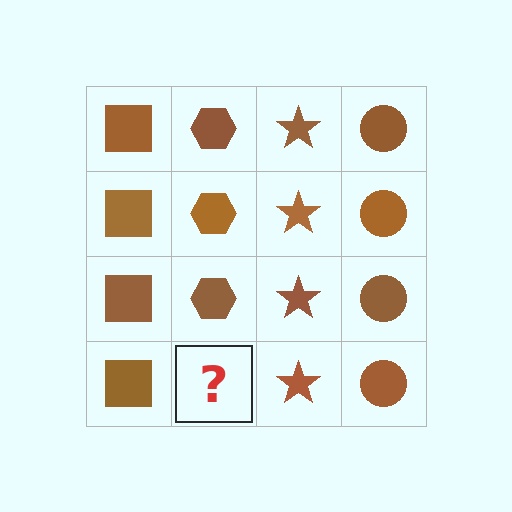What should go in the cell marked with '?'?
The missing cell should contain a brown hexagon.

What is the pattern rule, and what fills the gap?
The rule is that each column has a consistent shape. The gap should be filled with a brown hexagon.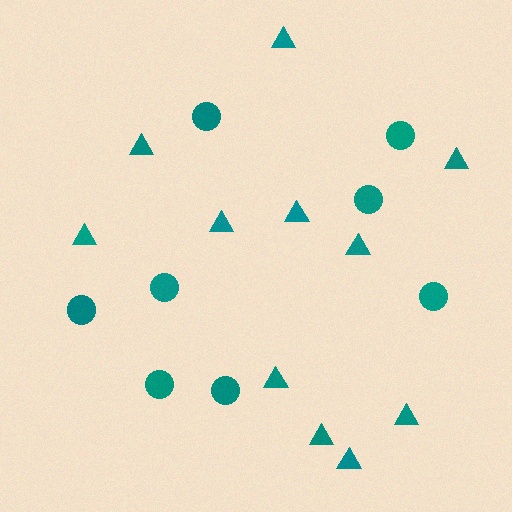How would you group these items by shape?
There are 2 groups: one group of circles (8) and one group of triangles (11).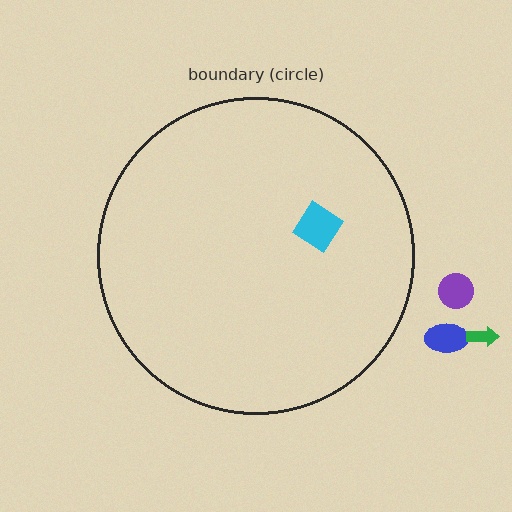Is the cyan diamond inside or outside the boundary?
Inside.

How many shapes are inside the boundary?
1 inside, 3 outside.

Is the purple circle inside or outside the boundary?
Outside.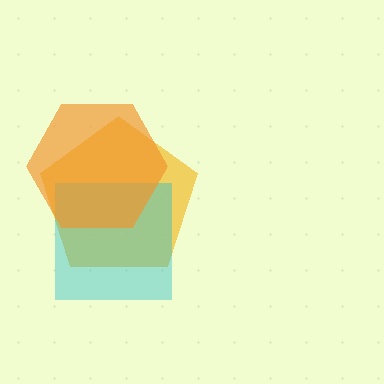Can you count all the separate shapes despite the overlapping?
Yes, there are 3 separate shapes.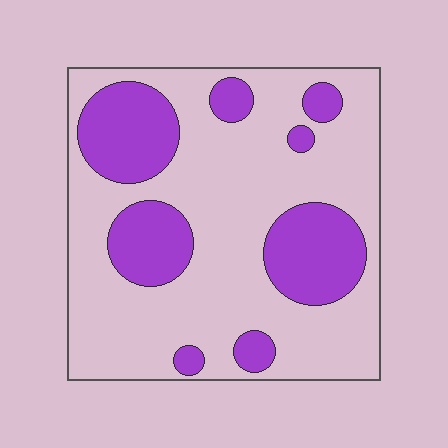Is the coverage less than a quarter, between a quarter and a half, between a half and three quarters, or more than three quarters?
Between a quarter and a half.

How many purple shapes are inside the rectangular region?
8.